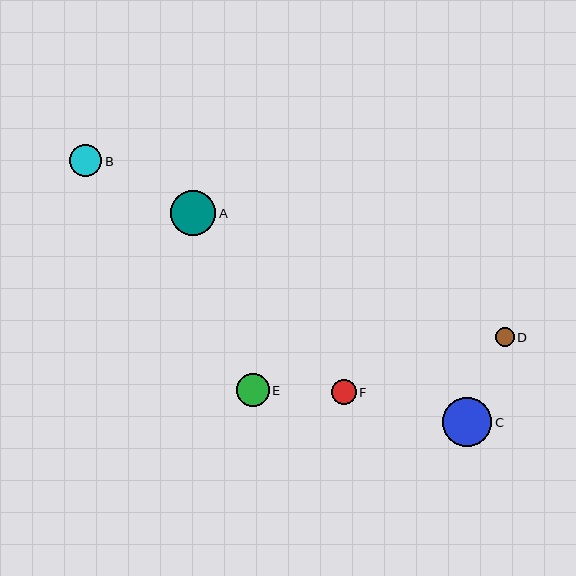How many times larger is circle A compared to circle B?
Circle A is approximately 1.4 times the size of circle B.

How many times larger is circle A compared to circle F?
Circle A is approximately 1.8 times the size of circle F.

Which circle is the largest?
Circle C is the largest with a size of approximately 50 pixels.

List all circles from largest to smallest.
From largest to smallest: C, A, E, B, F, D.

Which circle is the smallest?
Circle D is the smallest with a size of approximately 19 pixels.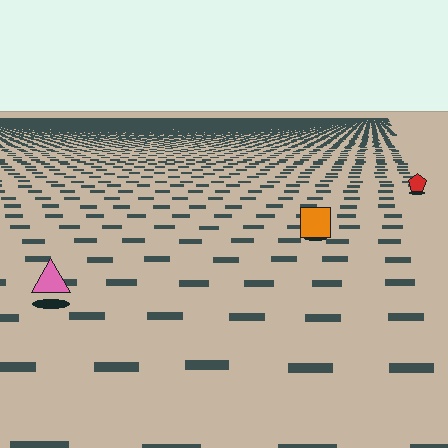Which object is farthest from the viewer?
The red pentagon is farthest from the viewer. It appears smaller and the ground texture around it is denser.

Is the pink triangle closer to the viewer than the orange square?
Yes. The pink triangle is closer — you can tell from the texture gradient: the ground texture is coarser near it.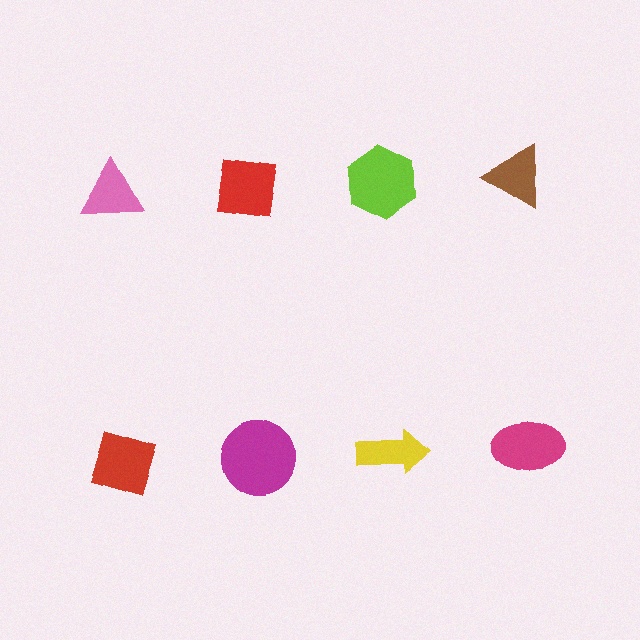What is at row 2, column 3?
A yellow arrow.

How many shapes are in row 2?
4 shapes.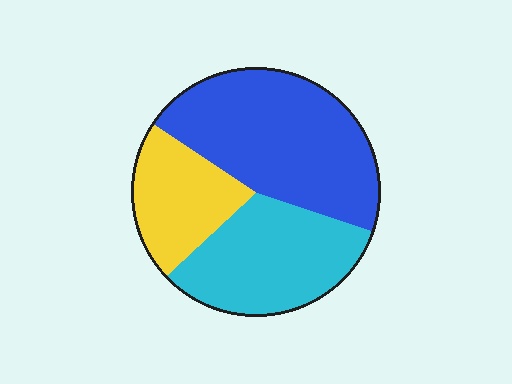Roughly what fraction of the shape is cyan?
Cyan takes up between a sixth and a third of the shape.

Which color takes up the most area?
Blue, at roughly 45%.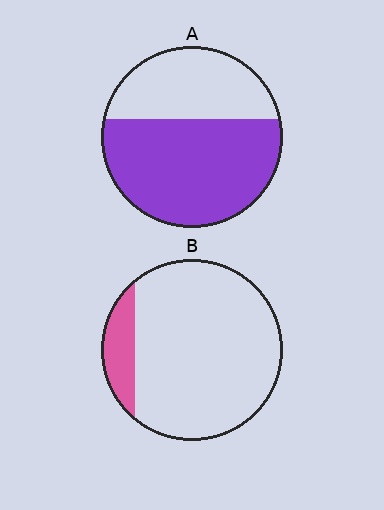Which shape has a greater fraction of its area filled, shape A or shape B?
Shape A.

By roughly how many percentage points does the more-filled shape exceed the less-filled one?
By roughly 50 percentage points (A over B).